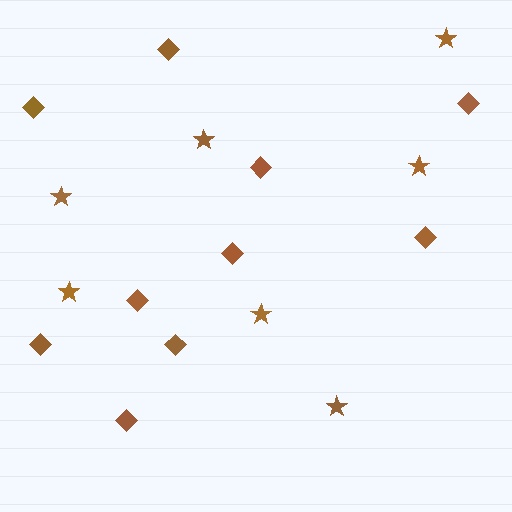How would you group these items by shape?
There are 2 groups: one group of diamonds (10) and one group of stars (7).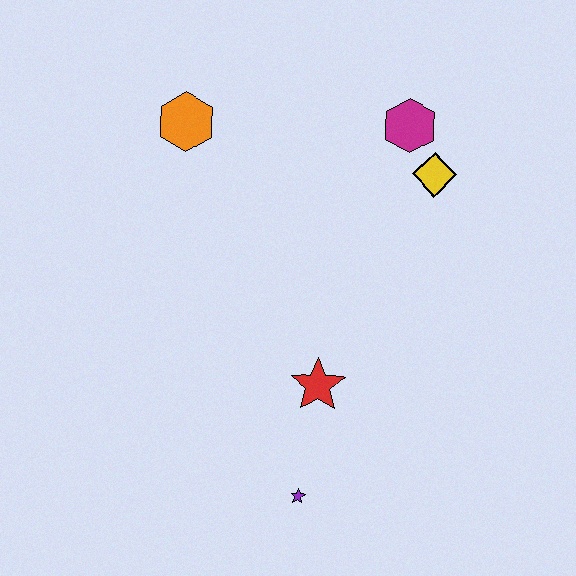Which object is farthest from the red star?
The orange hexagon is farthest from the red star.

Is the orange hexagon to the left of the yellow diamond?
Yes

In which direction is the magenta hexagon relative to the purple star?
The magenta hexagon is above the purple star.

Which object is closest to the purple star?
The red star is closest to the purple star.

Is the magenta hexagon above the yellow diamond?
Yes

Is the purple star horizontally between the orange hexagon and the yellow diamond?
Yes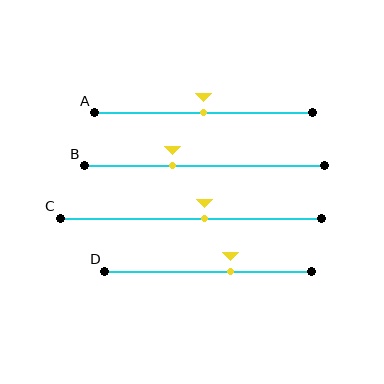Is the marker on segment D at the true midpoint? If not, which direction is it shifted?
No, the marker on segment D is shifted to the right by about 11% of the segment length.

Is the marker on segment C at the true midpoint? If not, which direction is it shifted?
No, the marker on segment C is shifted to the right by about 5% of the segment length.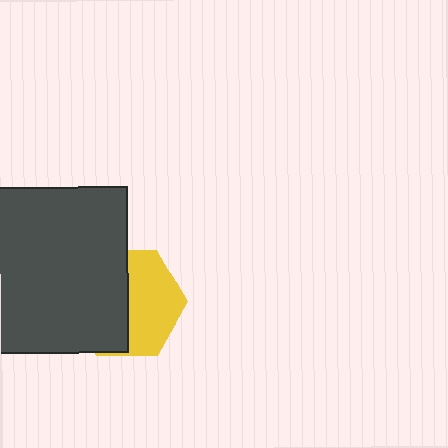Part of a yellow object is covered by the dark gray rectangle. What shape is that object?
It is a hexagon.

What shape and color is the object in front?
The object in front is a dark gray rectangle.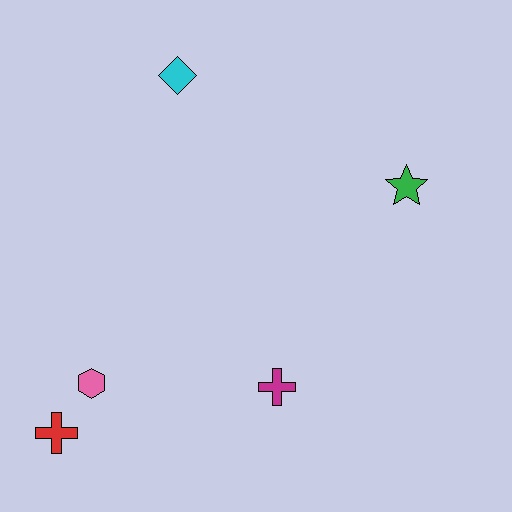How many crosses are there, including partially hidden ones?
There are 2 crosses.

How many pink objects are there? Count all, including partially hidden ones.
There is 1 pink object.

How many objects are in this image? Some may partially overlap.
There are 5 objects.